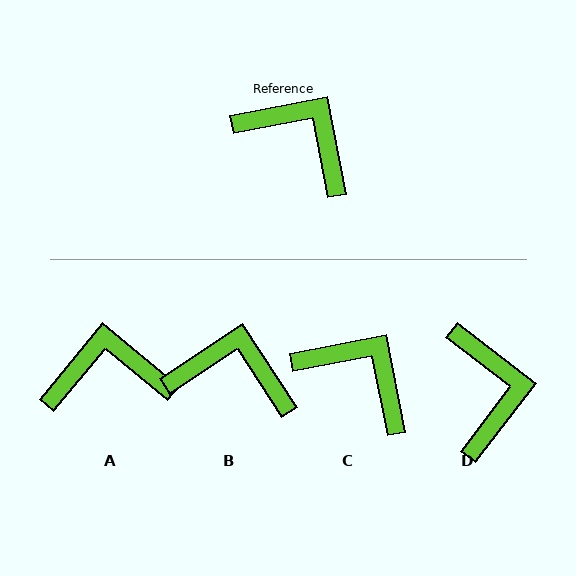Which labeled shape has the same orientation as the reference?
C.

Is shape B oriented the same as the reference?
No, it is off by about 22 degrees.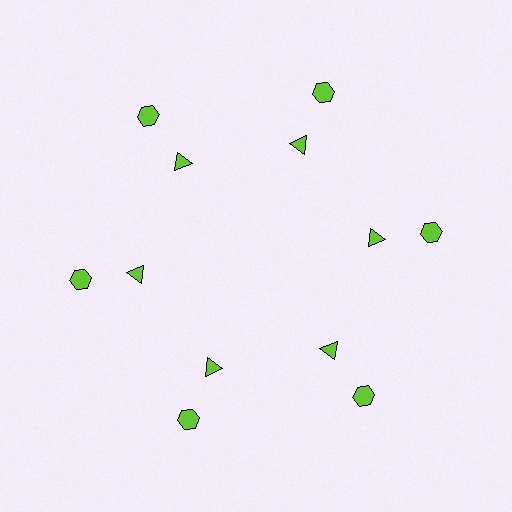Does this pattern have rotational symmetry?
Yes, this pattern has 6-fold rotational symmetry. It looks the same after rotating 60 degrees around the center.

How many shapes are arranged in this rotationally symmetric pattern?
There are 12 shapes, arranged in 6 groups of 2.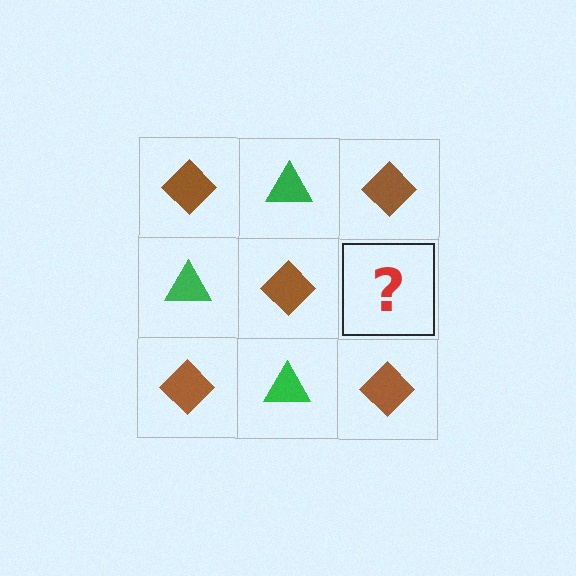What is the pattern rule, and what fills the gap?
The rule is that it alternates brown diamond and green triangle in a checkerboard pattern. The gap should be filled with a green triangle.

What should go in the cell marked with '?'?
The missing cell should contain a green triangle.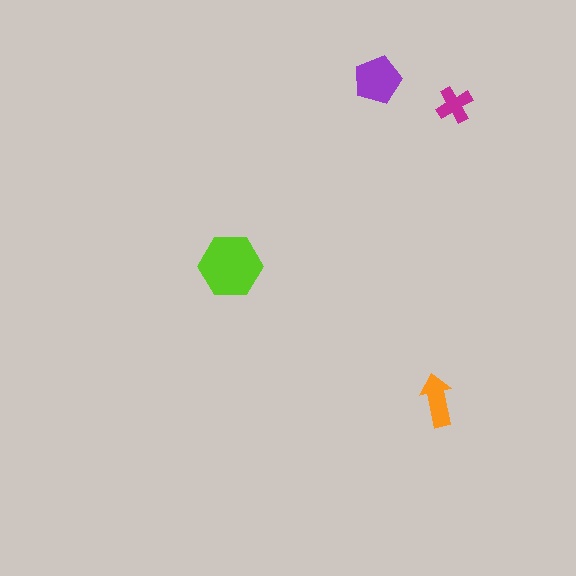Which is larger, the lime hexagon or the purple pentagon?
The lime hexagon.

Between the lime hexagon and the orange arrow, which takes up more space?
The lime hexagon.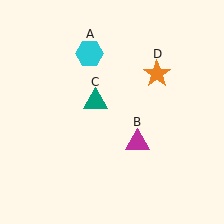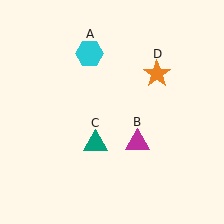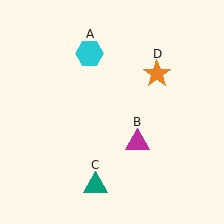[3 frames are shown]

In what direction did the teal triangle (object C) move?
The teal triangle (object C) moved down.